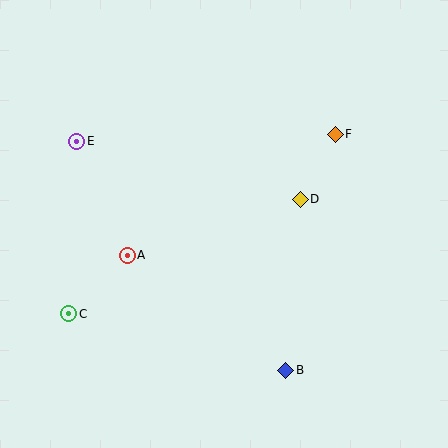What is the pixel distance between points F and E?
The distance between F and E is 258 pixels.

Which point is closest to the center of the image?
Point D at (300, 199) is closest to the center.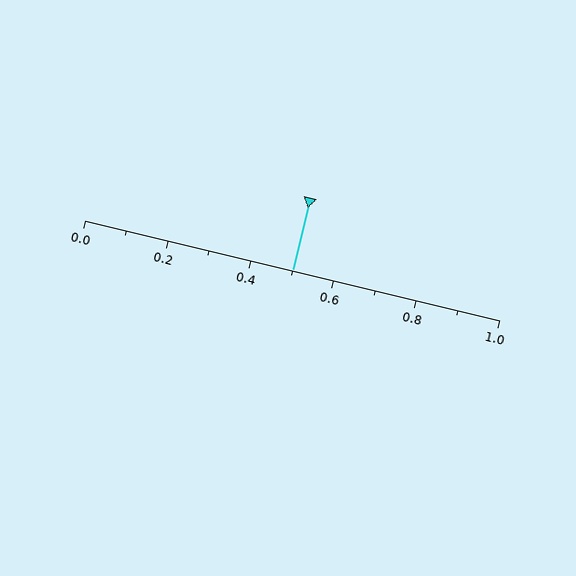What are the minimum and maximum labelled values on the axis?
The axis runs from 0.0 to 1.0.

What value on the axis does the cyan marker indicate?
The marker indicates approximately 0.5.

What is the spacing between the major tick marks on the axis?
The major ticks are spaced 0.2 apart.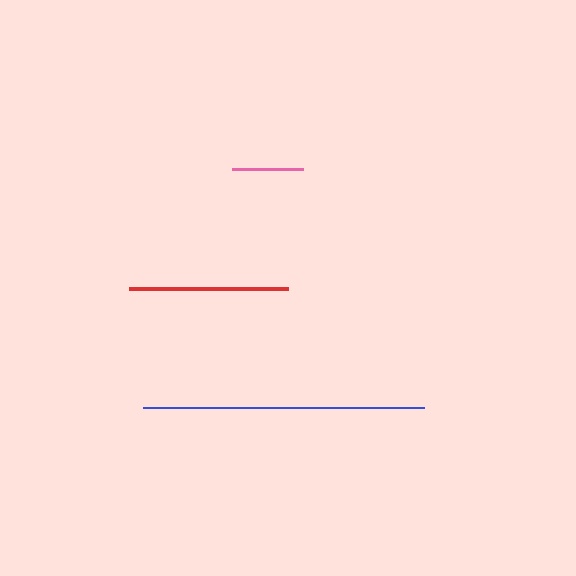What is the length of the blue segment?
The blue segment is approximately 281 pixels long.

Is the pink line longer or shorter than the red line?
The red line is longer than the pink line.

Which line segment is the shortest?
The pink line is the shortest at approximately 71 pixels.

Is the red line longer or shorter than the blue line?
The blue line is longer than the red line.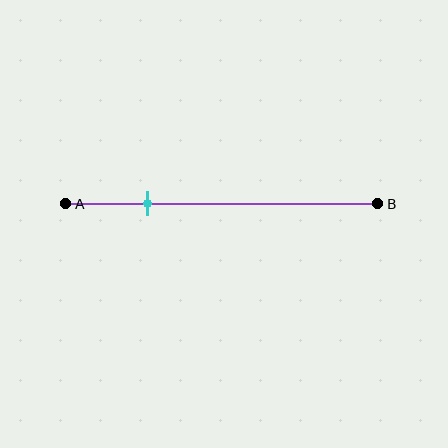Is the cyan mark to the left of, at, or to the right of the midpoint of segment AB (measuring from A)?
The cyan mark is to the left of the midpoint of segment AB.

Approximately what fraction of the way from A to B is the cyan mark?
The cyan mark is approximately 25% of the way from A to B.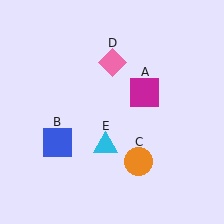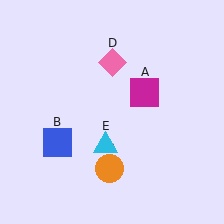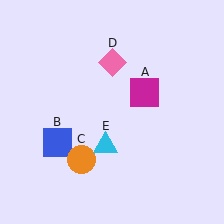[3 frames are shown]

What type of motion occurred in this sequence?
The orange circle (object C) rotated clockwise around the center of the scene.